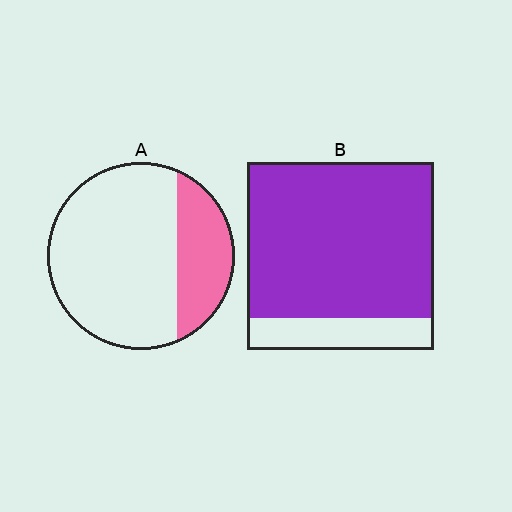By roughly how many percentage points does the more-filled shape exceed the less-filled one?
By roughly 55 percentage points (B over A).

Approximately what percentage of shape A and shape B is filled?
A is approximately 25% and B is approximately 85%.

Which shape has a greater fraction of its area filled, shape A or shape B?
Shape B.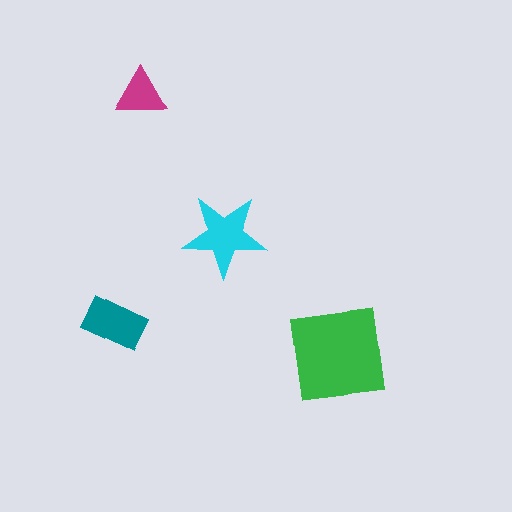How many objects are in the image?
There are 4 objects in the image.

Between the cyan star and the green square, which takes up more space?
The green square.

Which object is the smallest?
The magenta triangle.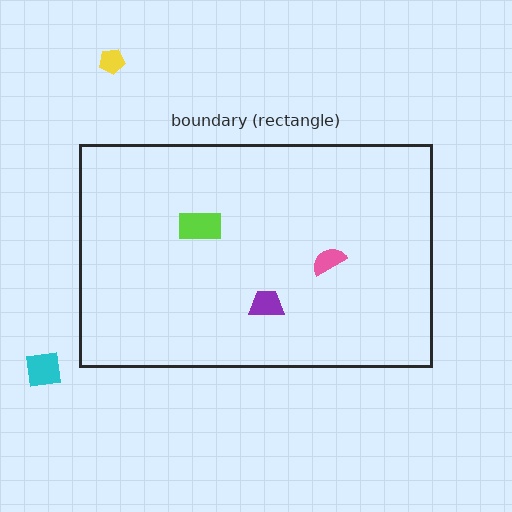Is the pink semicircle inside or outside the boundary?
Inside.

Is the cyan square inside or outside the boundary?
Outside.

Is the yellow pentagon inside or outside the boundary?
Outside.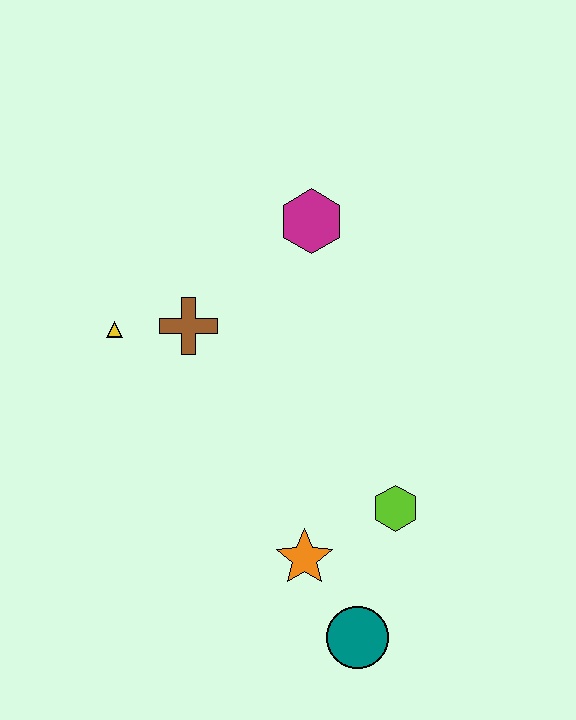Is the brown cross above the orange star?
Yes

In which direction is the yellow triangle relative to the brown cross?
The yellow triangle is to the left of the brown cross.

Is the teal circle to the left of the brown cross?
No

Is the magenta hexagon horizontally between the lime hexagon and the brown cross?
Yes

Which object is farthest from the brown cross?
The teal circle is farthest from the brown cross.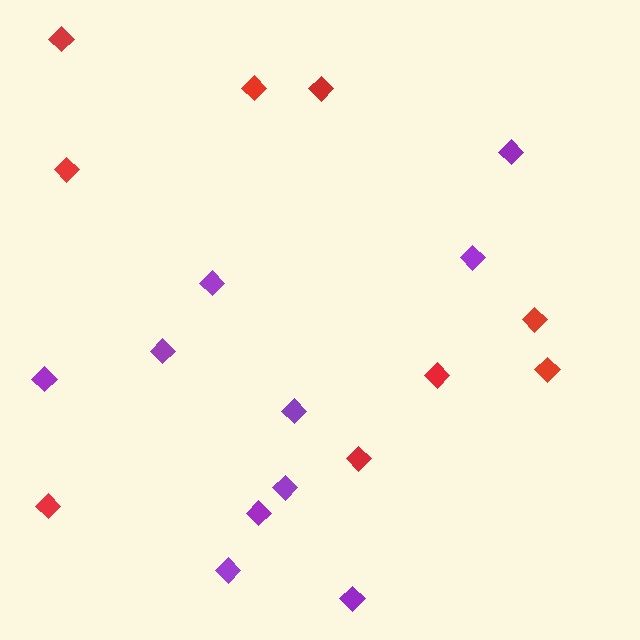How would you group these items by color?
There are 2 groups: one group of red diamonds (9) and one group of purple diamonds (10).